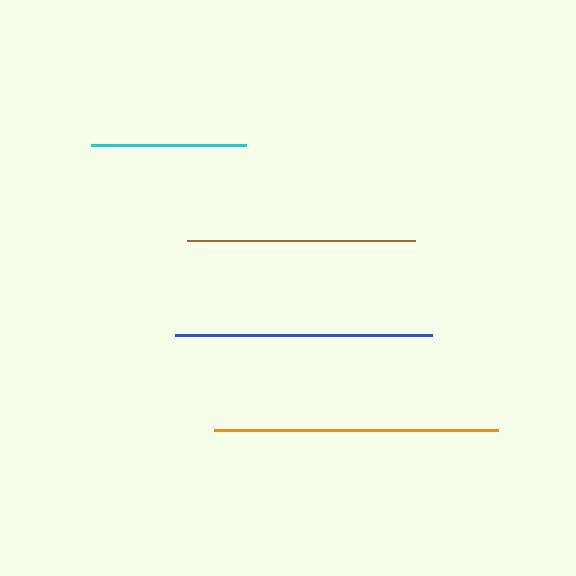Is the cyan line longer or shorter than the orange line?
The orange line is longer than the cyan line.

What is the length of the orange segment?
The orange segment is approximately 284 pixels long.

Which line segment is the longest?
The orange line is the longest at approximately 284 pixels.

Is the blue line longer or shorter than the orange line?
The orange line is longer than the blue line.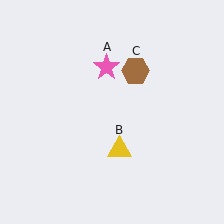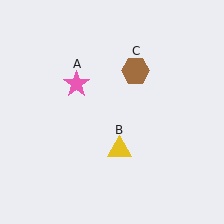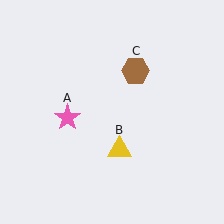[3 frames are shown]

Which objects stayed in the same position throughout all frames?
Yellow triangle (object B) and brown hexagon (object C) remained stationary.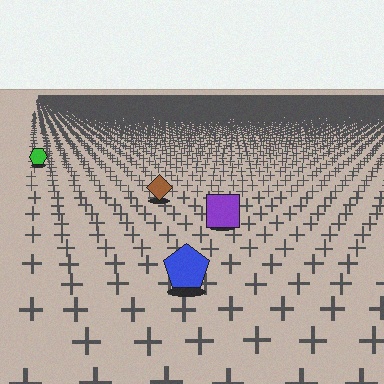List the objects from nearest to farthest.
From nearest to farthest: the blue pentagon, the purple square, the brown diamond, the green hexagon.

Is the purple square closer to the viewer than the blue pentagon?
No. The blue pentagon is closer — you can tell from the texture gradient: the ground texture is coarser near it.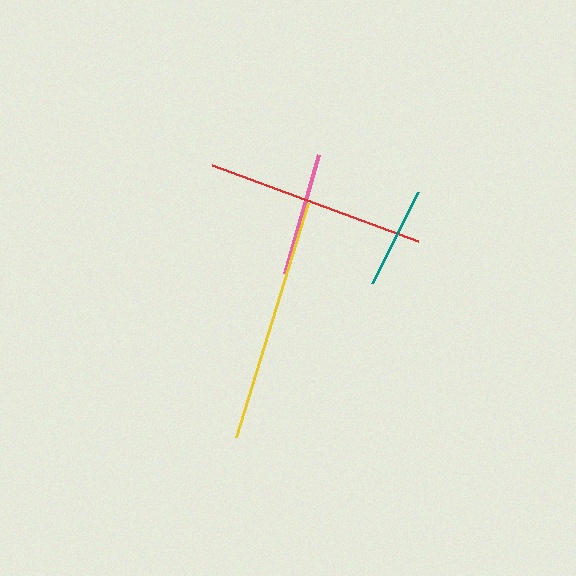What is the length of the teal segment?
The teal segment is approximately 102 pixels long.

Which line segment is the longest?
The yellow line is the longest at approximately 245 pixels.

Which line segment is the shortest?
The teal line is the shortest at approximately 102 pixels.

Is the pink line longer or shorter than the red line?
The red line is longer than the pink line.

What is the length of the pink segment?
The pink segment is approximately 124 pixels long.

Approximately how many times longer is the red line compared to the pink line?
The red line is approximately 1.8 times the length of the pink line.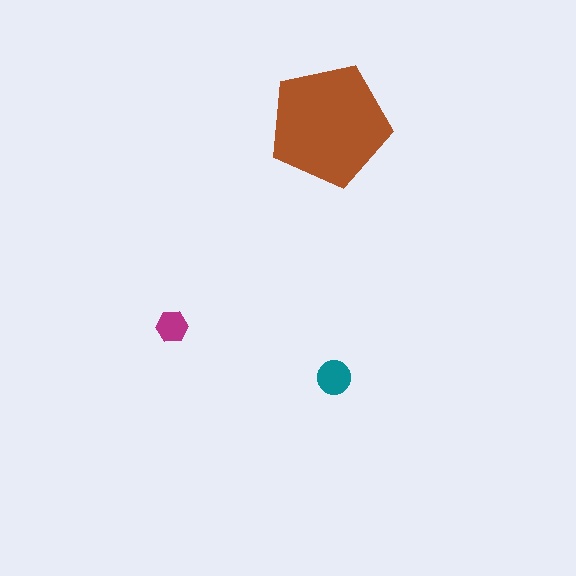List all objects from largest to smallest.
The brown pentagon, the teal circle, the magenta hexagon.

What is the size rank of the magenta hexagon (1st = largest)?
3rd.